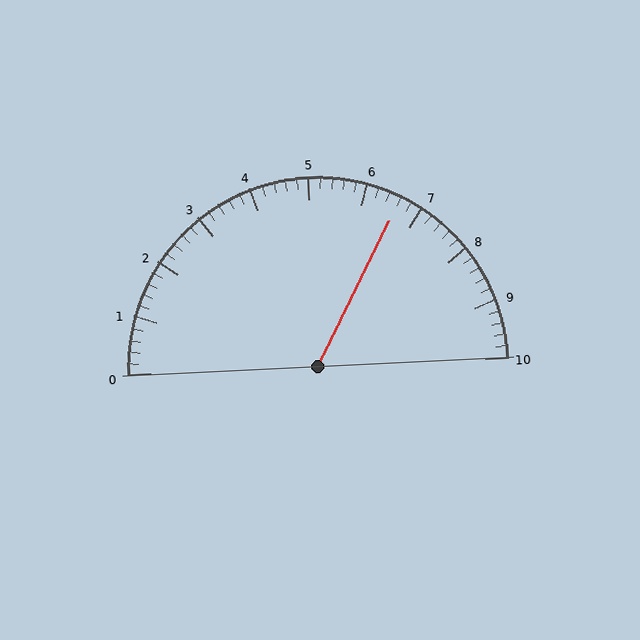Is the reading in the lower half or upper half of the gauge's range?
The reading is in the upper half of the range (0 to 10).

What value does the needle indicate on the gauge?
The needle indicates approximately 6.6.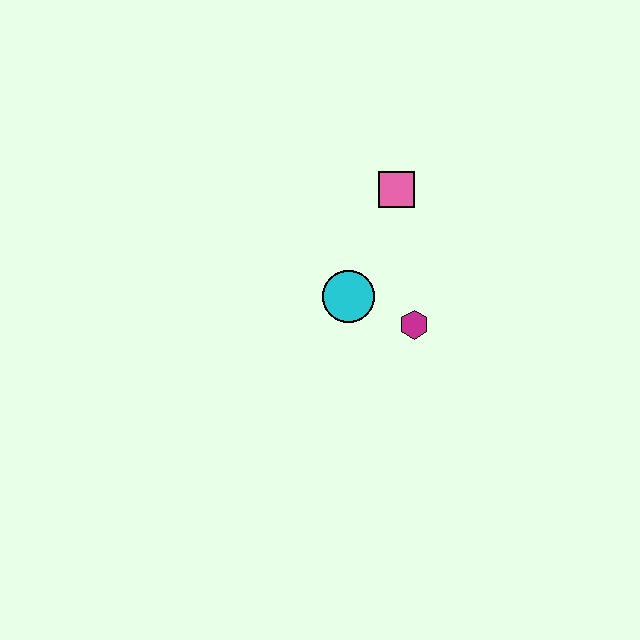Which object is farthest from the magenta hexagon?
The pink square is farthest from the magenta hexagon.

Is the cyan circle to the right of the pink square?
No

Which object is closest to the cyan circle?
The magenta hexagon is closest to the cyan circle.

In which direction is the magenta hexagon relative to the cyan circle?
The magenta hexagon is to the right of the cyan circle.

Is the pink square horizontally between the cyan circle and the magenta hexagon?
Yes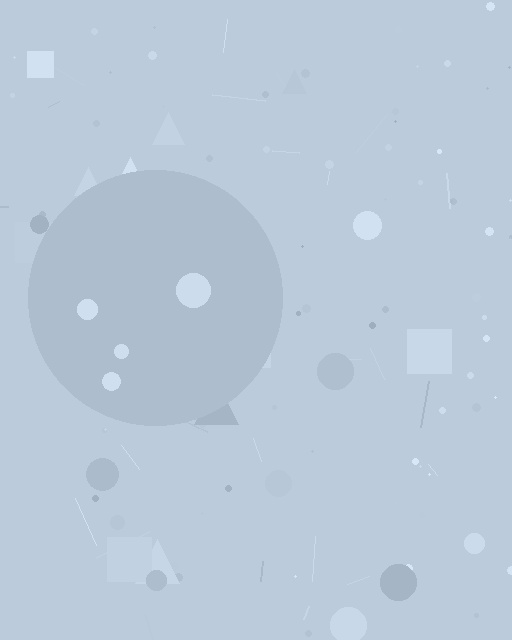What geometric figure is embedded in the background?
A circle is embedded in the background.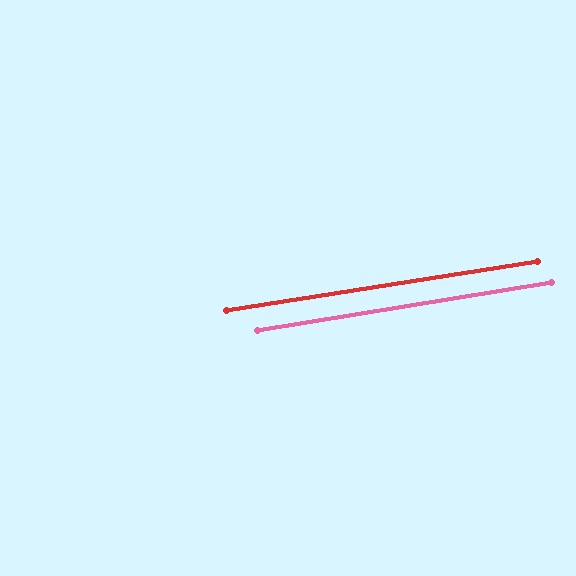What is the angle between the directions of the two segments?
Approximately 0 degrees.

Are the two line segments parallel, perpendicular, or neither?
Parallel — their directions differ by only 0.4°.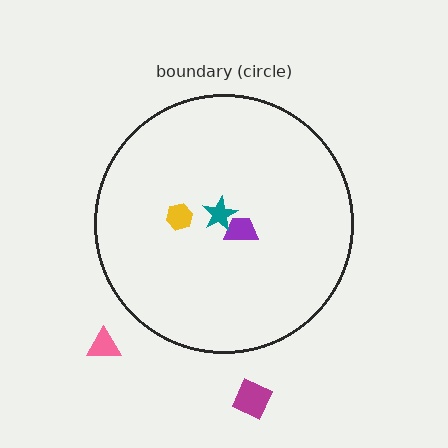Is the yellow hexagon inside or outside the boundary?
Inside.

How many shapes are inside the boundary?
3 inside, 2 outside.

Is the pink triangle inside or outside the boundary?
Outside.